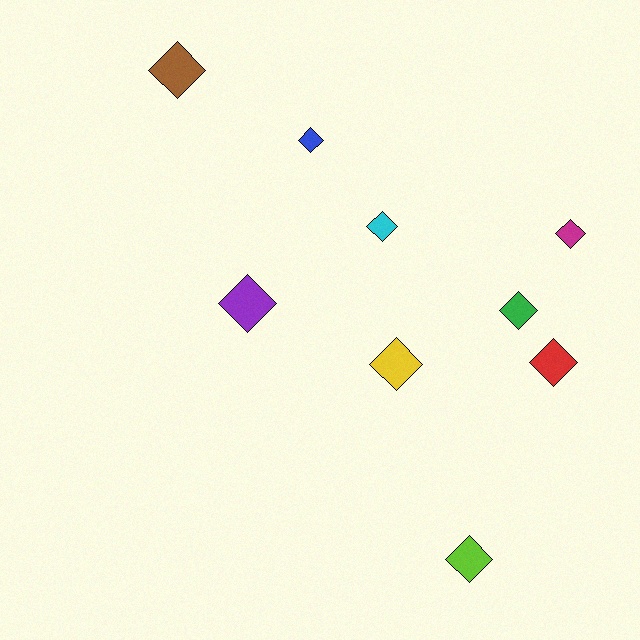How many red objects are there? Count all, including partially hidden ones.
There is 1 red object.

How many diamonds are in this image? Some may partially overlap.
There are 9 diamonds.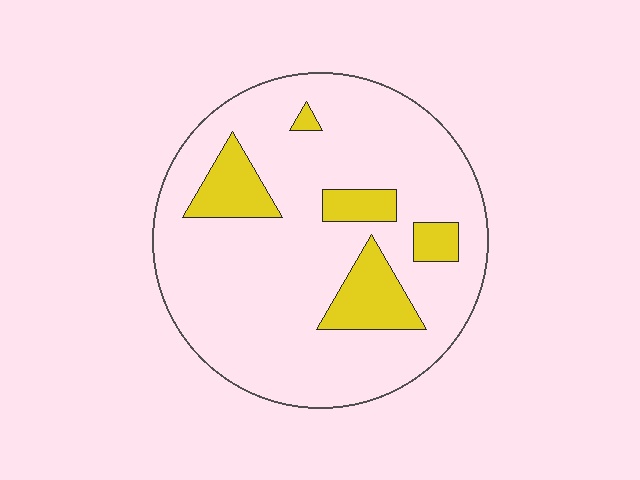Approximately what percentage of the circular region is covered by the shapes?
Approximately 15%.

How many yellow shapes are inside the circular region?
5.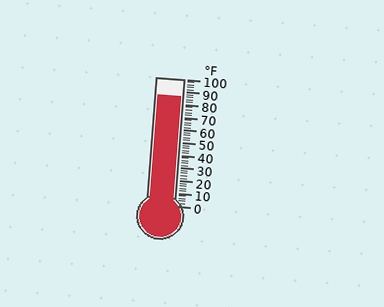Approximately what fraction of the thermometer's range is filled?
The thermometer is filled to approximately 85% of its range.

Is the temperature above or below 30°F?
The temperature is above 30°F.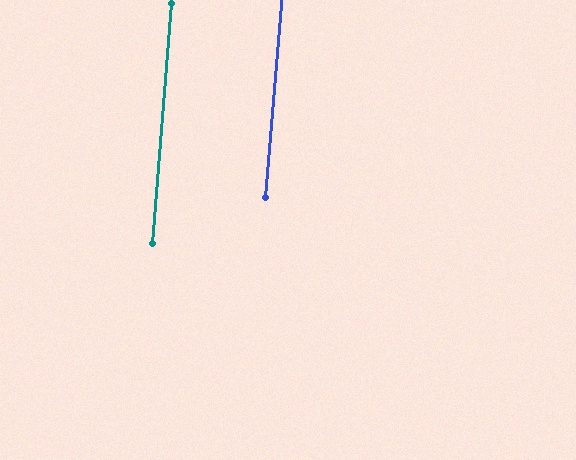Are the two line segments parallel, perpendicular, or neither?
Parallel — their directions differ by only 0.2°.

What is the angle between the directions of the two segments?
Approximately 0 degrees.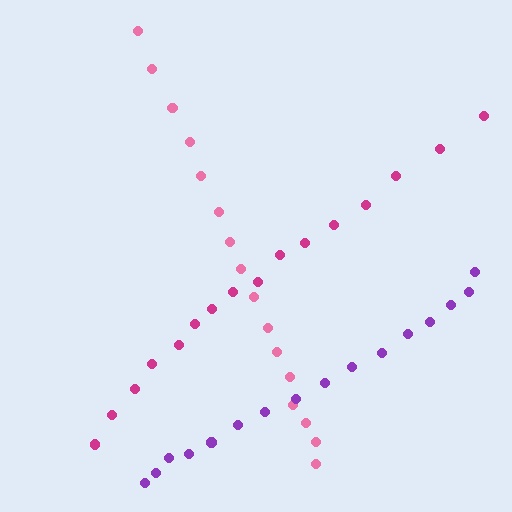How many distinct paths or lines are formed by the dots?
There are 3 distinct paths.